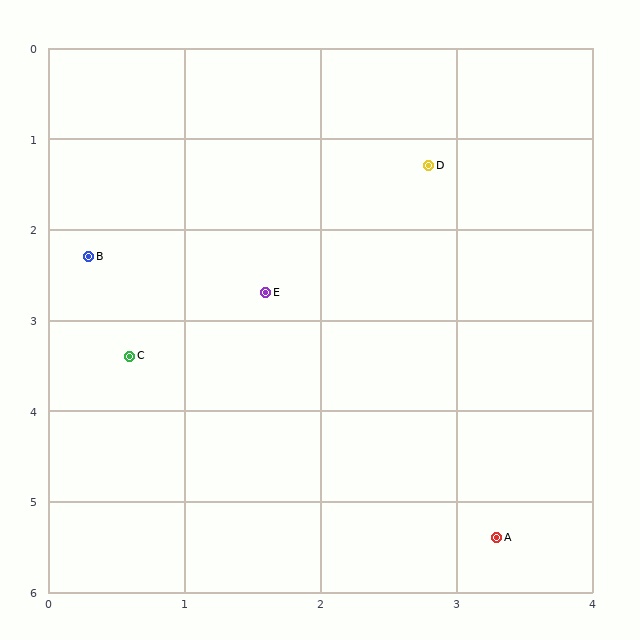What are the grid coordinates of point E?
Point E is at approximately (1.6, 2.7).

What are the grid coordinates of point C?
Point C is at approximately (0.6, 3.4).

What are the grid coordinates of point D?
Point D is at approximately (2.8, 1.3).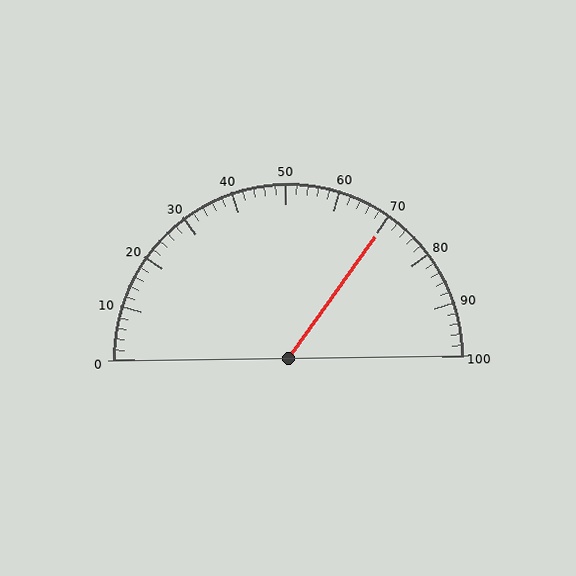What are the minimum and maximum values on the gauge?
The gauge ranges from 0 to 100.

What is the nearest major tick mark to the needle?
The nearest major tick mark is 70.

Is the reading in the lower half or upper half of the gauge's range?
The reading is in the upper half of the range (0 to 100).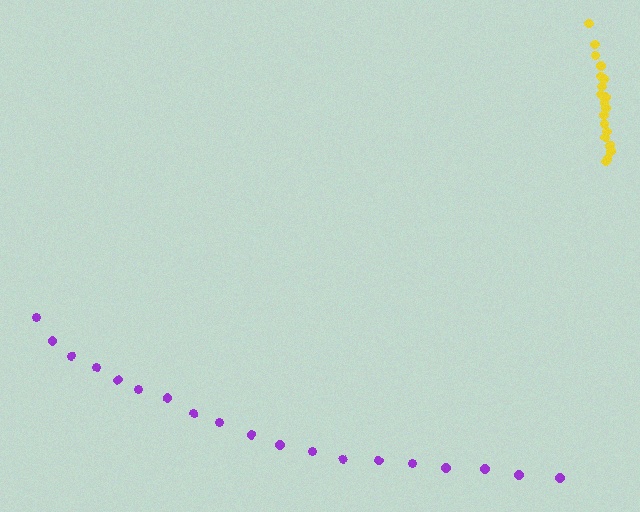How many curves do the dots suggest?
There are 2 distinct paths.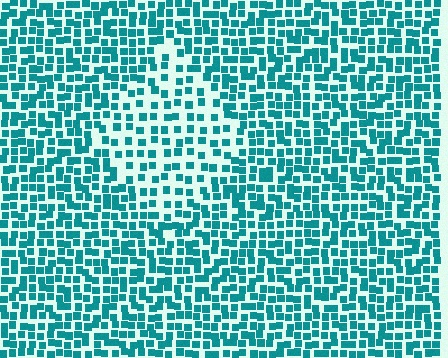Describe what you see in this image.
The image contains small teal elements arranged at two different densities. A diamond-shaped region is visible where the elements are less densely packed than the surrounding area.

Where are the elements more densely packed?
The elements are more densely packed outside the diamond boundary.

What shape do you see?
I see a diamond.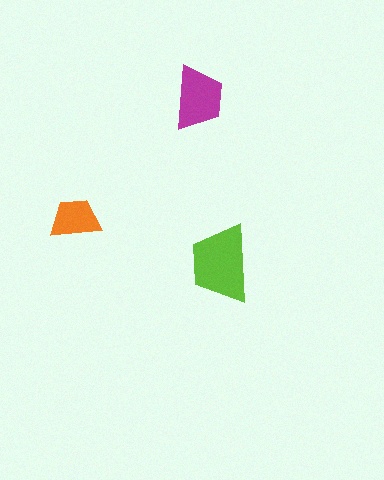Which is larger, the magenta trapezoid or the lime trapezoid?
The lime one.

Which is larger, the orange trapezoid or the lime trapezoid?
The lime one.